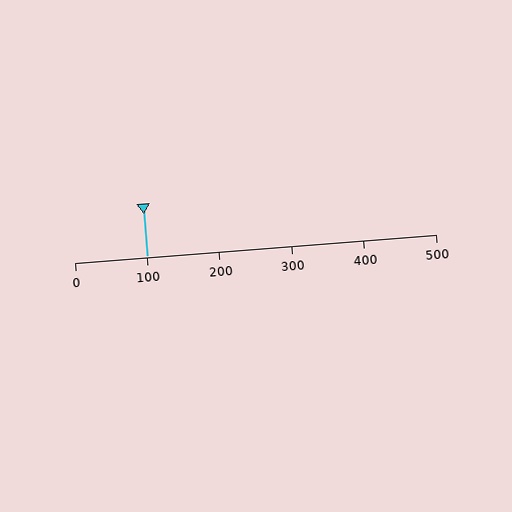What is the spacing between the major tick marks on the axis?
The major ticks are spaced 100 apart.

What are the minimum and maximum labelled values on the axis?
The axis runs from 0 to 500.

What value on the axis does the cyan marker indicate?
The marker indicates approximately 100.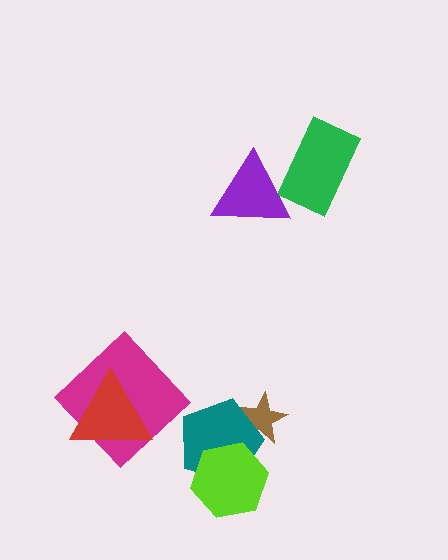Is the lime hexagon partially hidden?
No, no other shape covers it.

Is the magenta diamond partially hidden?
Yes, it is partially covered by another shape.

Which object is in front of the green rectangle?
The purple triangle is in front of the green rectangle.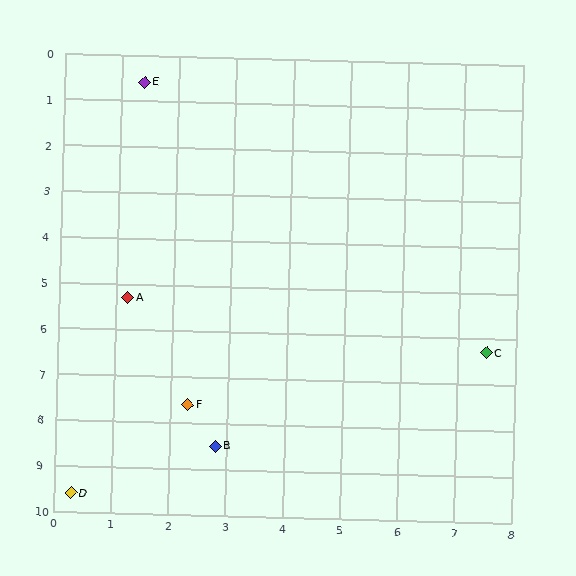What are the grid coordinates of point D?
Point D is at approximately (0.3, 9.6).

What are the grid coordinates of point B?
Point B is at approximately (2.8, 8.5).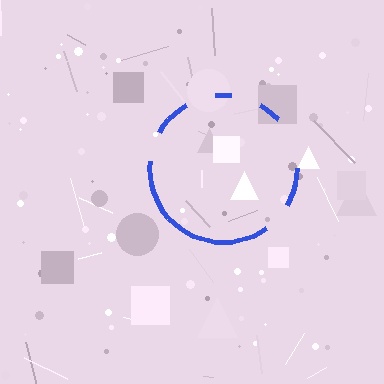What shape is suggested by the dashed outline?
The dashed outline suggests a circle.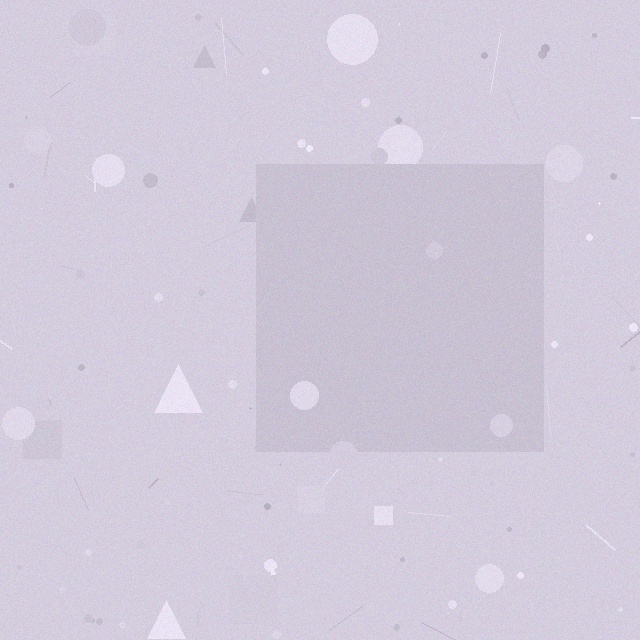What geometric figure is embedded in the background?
A square is embedded in the background.